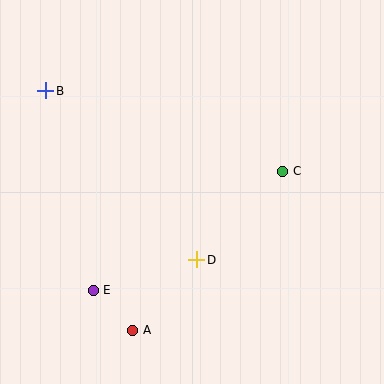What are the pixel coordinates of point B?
Point B is at (46, 91).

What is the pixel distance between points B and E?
The distance between B and E is 205 pixels.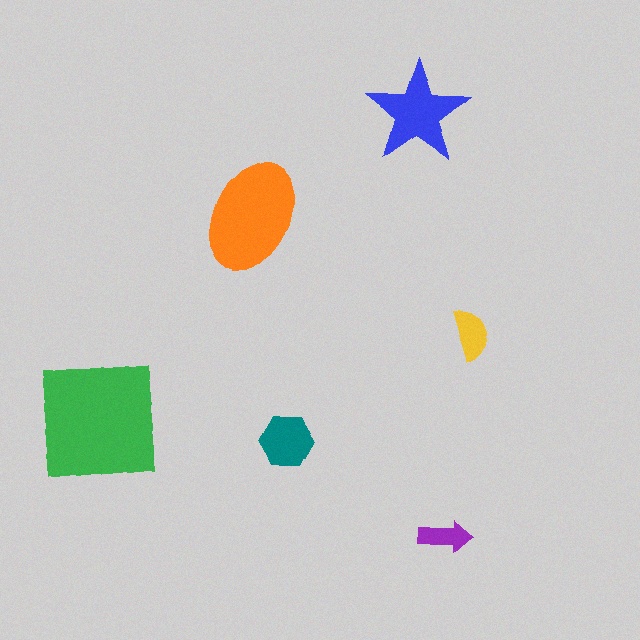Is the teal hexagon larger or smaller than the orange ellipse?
Smaller.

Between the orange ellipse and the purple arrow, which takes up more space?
The orange ellipse.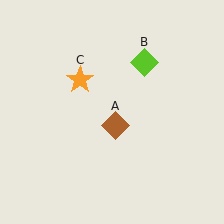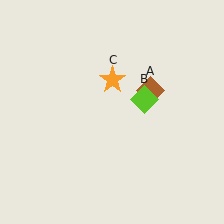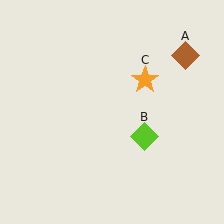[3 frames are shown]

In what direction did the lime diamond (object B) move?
The lime diamond (object B) moved down.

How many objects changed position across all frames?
3 objects changed position: brown diamond (object A), lime diamond (object B), orange star (object C).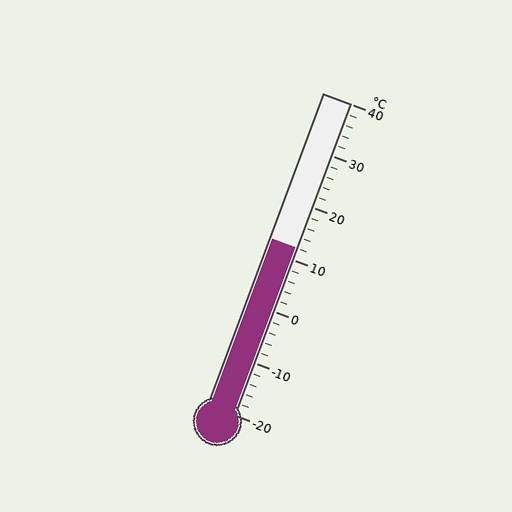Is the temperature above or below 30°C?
The temperature is below 30°C.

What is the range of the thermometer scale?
The thermometer scale ranges from -20°C to 40°C.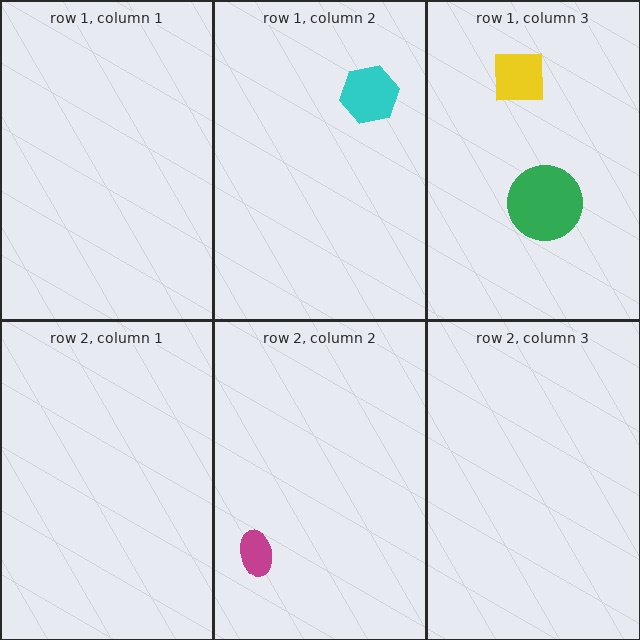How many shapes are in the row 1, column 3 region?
2.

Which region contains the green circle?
The row 1, column 3 region.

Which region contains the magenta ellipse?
The row 2, column 2 region.